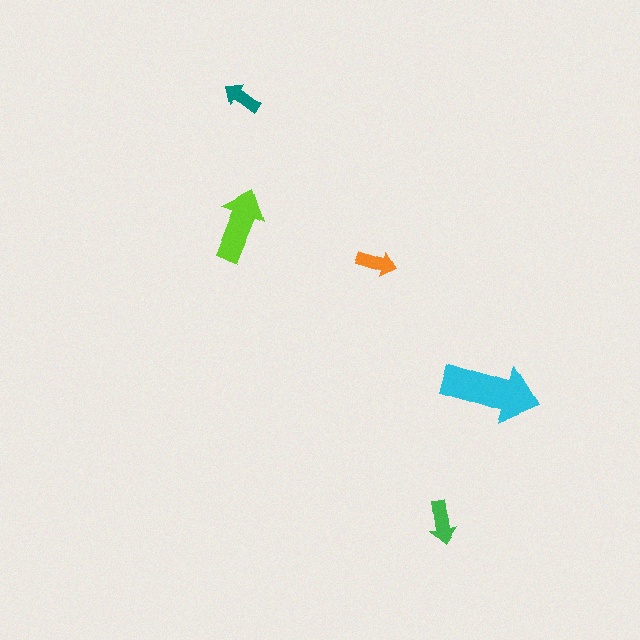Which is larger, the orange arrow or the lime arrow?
The lime one.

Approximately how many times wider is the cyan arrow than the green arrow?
About 2.5 times wider.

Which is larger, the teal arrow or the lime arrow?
The lime one.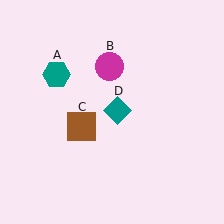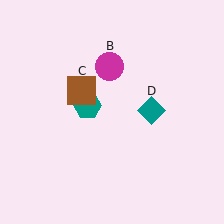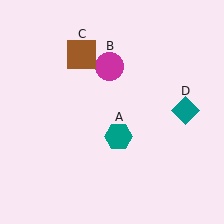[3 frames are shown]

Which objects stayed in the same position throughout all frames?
Magenta circle (object B) remained stationary.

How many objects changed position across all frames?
3 objects changed position: teal hexagon (object A), brown square (object C), teal diamond (object D).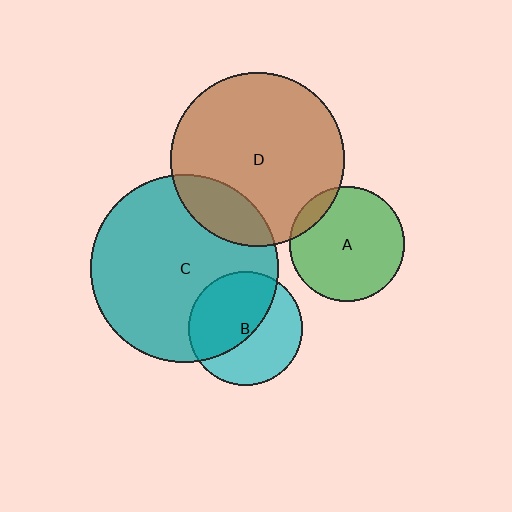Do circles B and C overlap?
Yes.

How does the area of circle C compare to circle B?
Approximately 2.7 times.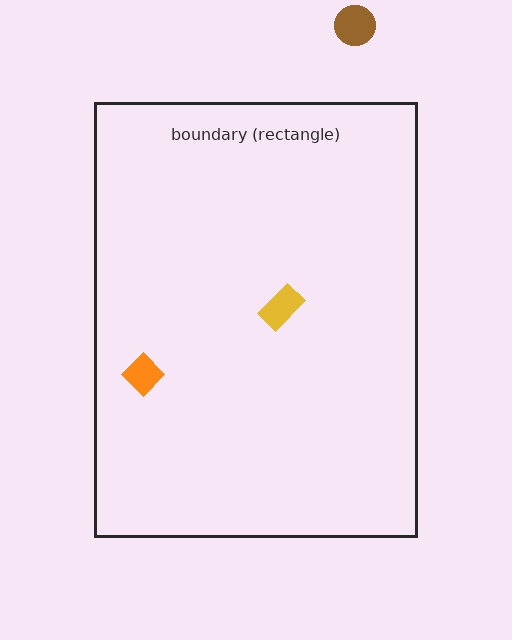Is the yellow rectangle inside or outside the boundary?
Inside.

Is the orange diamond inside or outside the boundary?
Inside.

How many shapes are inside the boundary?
2 inside, 1 outside.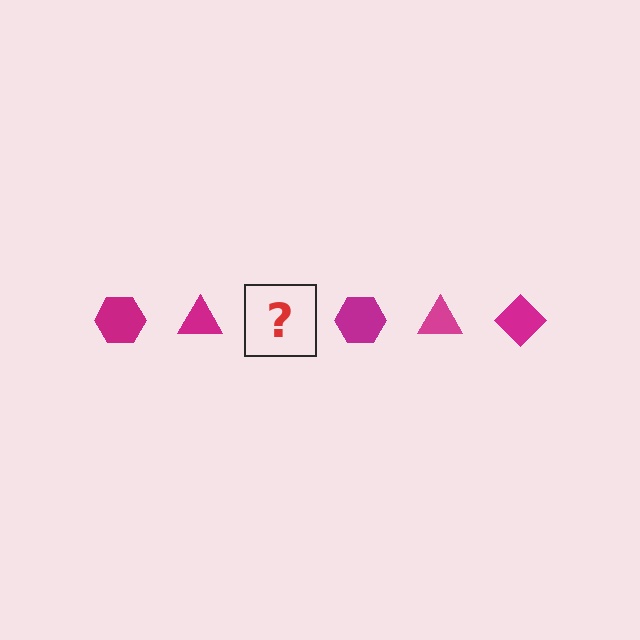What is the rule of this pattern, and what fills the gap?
The rule is that the pattern cycles through hexagon, triangle, diamond shapes in magenta. The gap should be filled with a magenta diamond.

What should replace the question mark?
The question mark should be replaced with a magenta diamond.